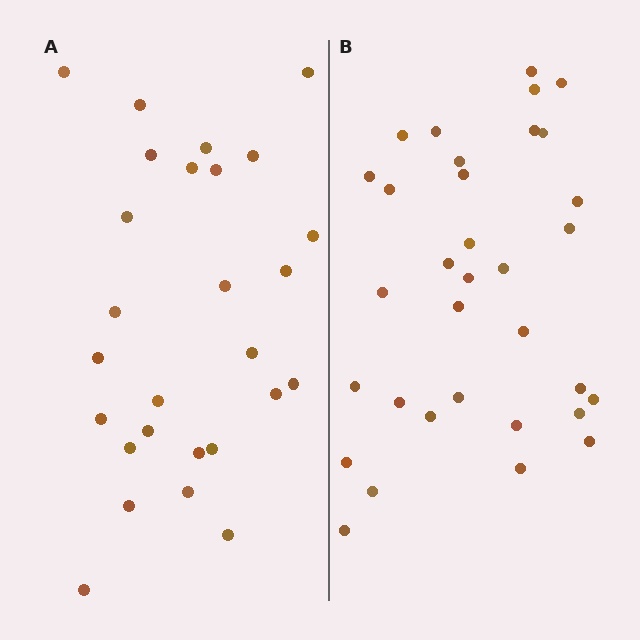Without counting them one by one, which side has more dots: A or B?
Region B (the right region) has more dots.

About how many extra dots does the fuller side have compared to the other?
Region B has about 6 more dots than region A.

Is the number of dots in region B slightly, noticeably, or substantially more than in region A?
Region B has only slightly more — the two regions are fairly close. The ratio is roughly 1.2 to 1.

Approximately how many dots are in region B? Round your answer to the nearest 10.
About 30 dots. (The exact count is 33, which rounds to 30.)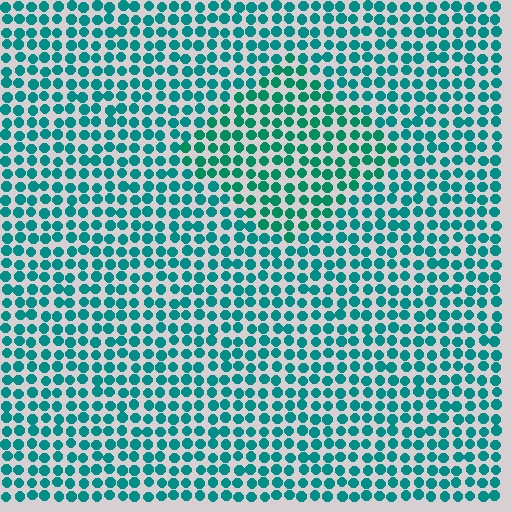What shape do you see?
I see a diamond.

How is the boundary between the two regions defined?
The boundary is defined purely by a slight shift in hue (about 18 degrees). Spacing, size, and orientation are identical on both sides.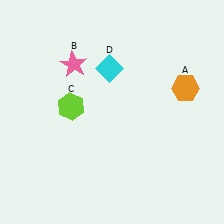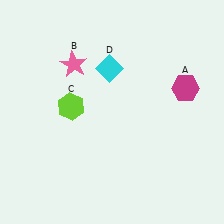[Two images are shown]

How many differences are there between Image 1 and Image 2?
There is 1 difference between the two images.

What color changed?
The hexagon (A) changed from orange in Image 1 to magenta in Image 2.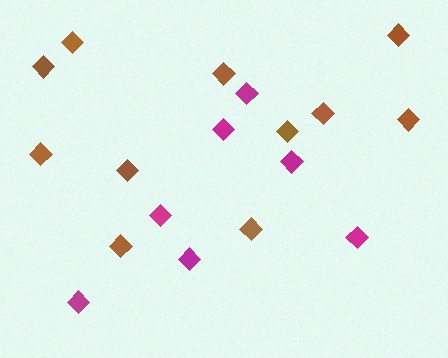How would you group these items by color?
There are 2 groups: one group of brown diamonds (11) and one group of magenta diamonds (7).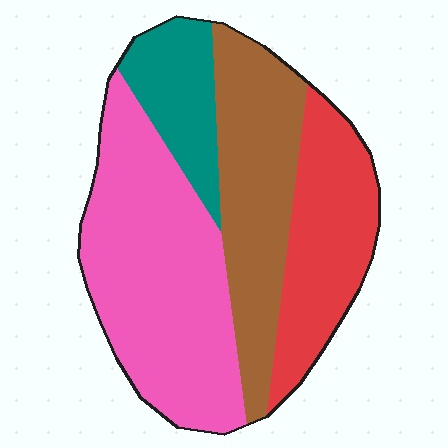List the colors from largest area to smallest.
From largest to smallest: pink, brown, red, teal.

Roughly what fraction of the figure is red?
Red covers roughly 20% of the figure.